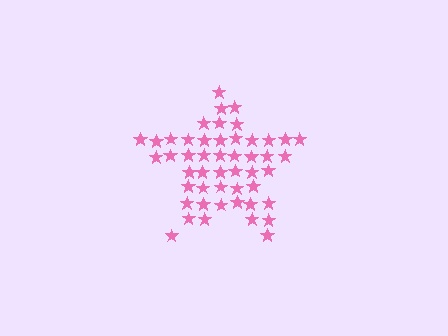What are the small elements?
The small elements are stars.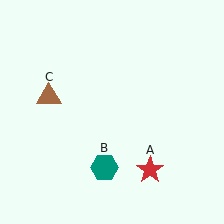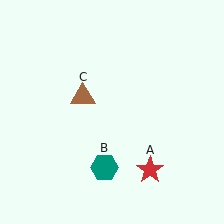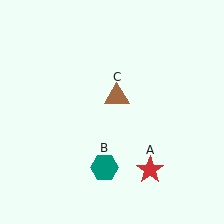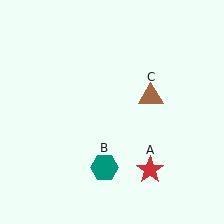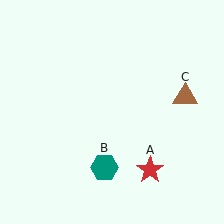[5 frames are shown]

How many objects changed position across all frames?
1 object changed position: brown triangle (object C).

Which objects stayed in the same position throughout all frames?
Red star (object A) and teal hexagon (object B) remained stationary.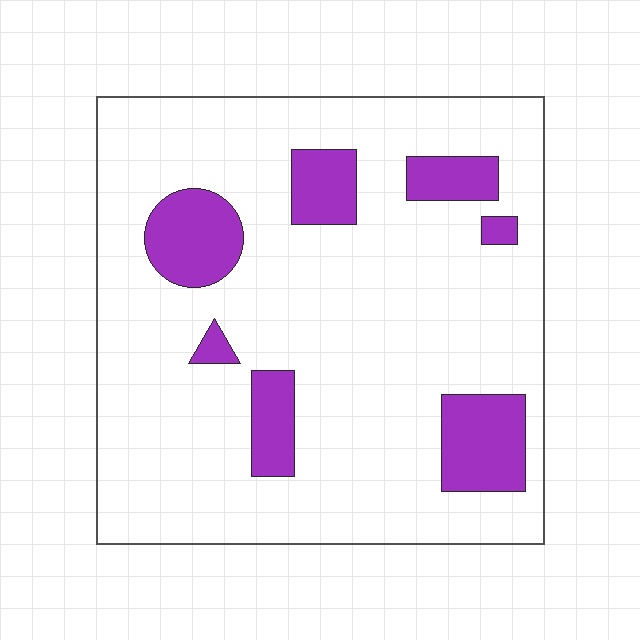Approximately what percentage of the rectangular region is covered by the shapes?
Approximately 15%.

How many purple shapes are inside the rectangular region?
7.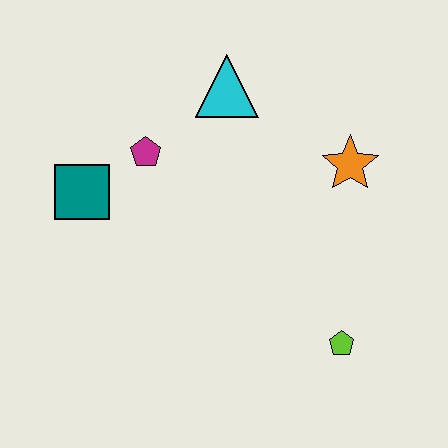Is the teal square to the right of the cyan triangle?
No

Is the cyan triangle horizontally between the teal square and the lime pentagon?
Yes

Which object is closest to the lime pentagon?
The orange star is closest to the lime pentagon.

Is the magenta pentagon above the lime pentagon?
Yes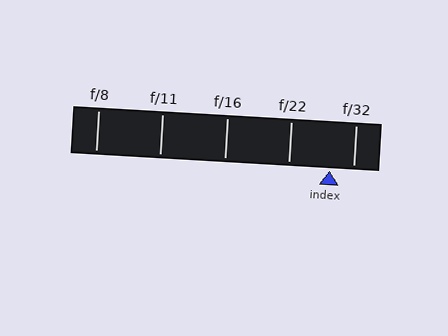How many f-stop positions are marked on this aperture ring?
There are 5 f-stop positions marked.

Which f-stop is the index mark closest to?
The index mark is closest to f/32.